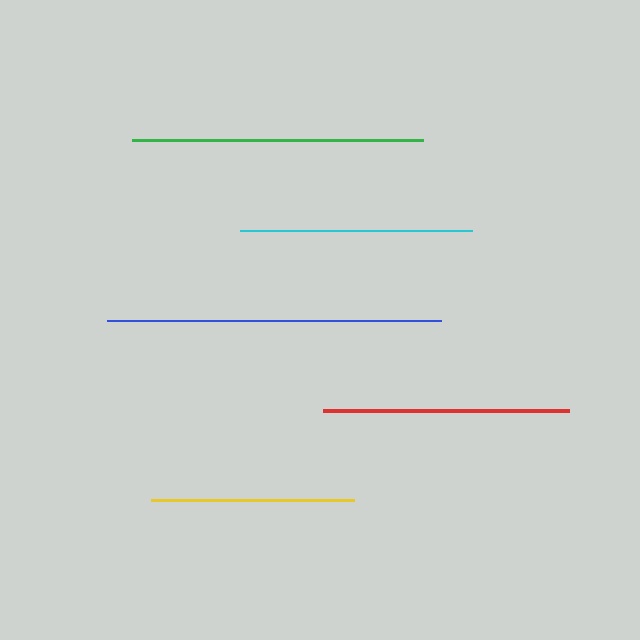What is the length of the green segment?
The green segment is approximately 291 pixels long.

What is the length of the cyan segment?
The cyan segment is approximately 231 pixels long.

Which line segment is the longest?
The blue line is the longest at approximately 333 pixels.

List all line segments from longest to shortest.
From longest to shortest: blue, green, red, cyan, yellow.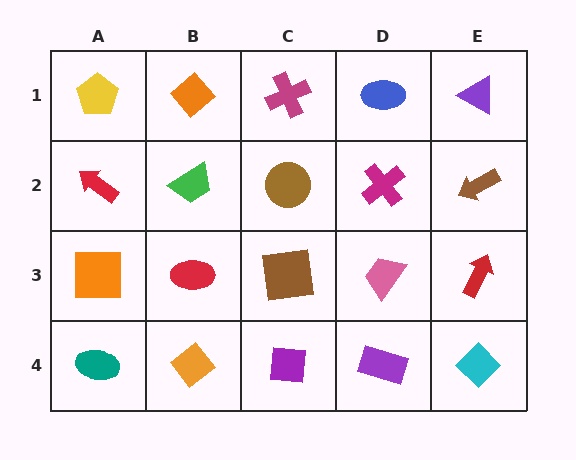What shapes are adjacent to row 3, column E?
A brown arrow (row 2, column E), a cyan diamond (row 4, column E), a pink trapezoid (row 3, column D).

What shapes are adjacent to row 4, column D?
A pink trapezoid (row 3, column D), a purple square (row 4, column C), a cyan diamond (row 4, column E).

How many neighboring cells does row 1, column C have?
3.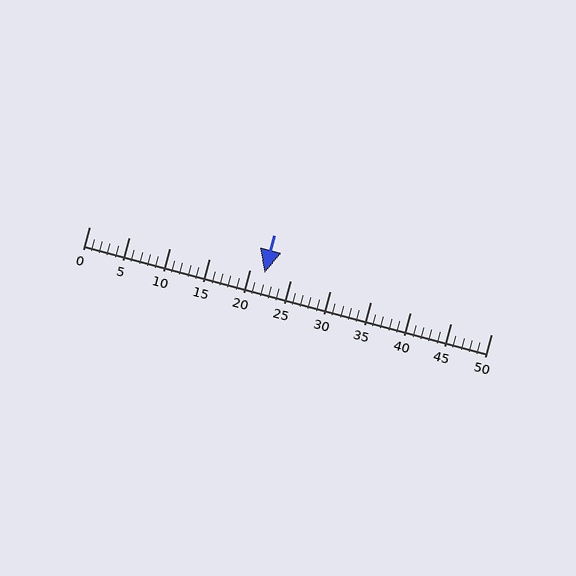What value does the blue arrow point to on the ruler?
The blue arrow points to approximately 22.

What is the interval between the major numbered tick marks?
The major tick marks are spaced 5 units apart.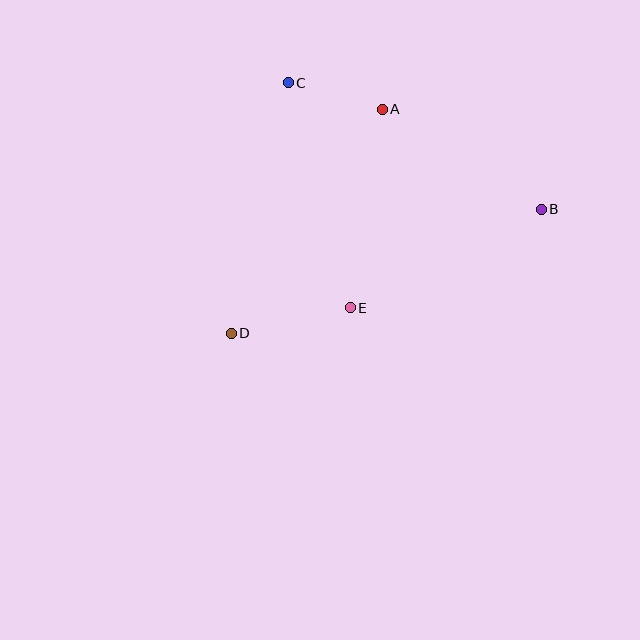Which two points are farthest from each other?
Points B and D are farthest from each other.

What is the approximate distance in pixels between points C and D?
The distance between C and D is approximately 257 pixels.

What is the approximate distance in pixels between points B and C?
The distance between B and C is approximately 283 pixels.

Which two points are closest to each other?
Points A and C are closest to each other.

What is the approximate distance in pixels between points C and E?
The distance between C and E is approximately 233 pixels.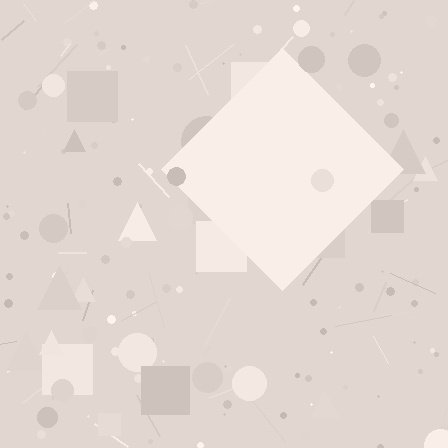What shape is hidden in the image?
A diamond is hidden in the image.